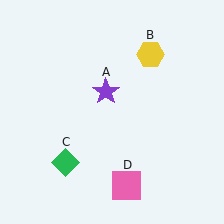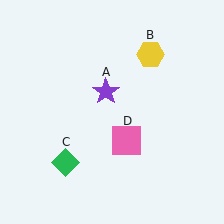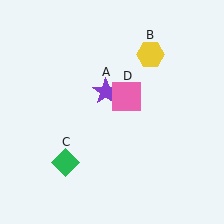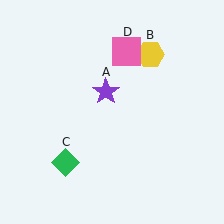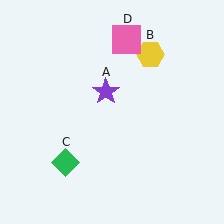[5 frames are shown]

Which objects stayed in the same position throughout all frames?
Purple star (object A) and yellow hexagon (object B) and green diamond (object C) remained stationary.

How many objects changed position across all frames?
1 object changed position: pink square (object D).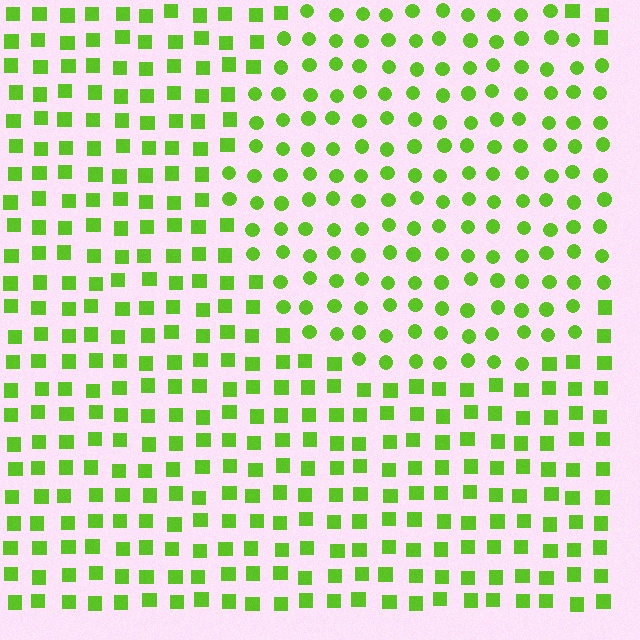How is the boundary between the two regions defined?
The boundary is defined by a change in element shape: circles inside vs. squares outside. All elements share the same color and spacing.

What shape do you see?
I see a circle.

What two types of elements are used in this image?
The image uses circles inside the circle region and squares outside it.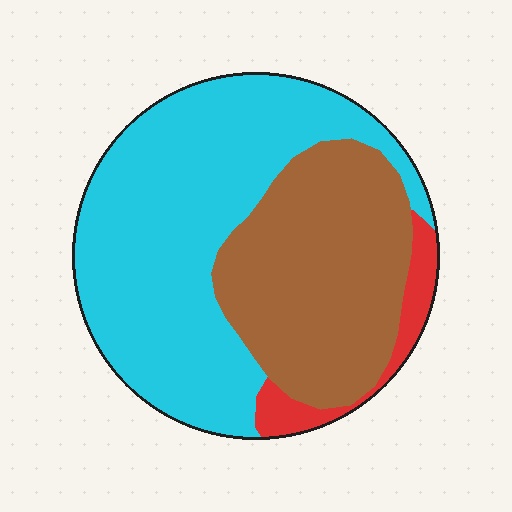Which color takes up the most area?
Cyan, at roughly 55%.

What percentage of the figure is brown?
Brown covers 37% of the figure.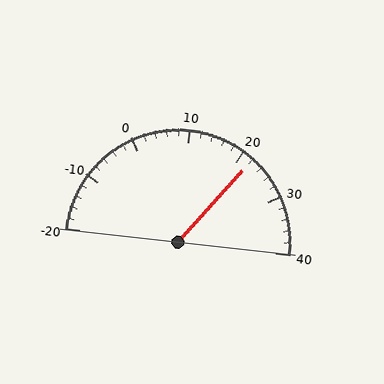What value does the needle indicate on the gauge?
The needle indicates approximately 22.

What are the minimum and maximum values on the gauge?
The gauge ranges from -20 to 40.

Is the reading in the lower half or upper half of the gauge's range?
The reading is in the upper half of the range (-20 to 40).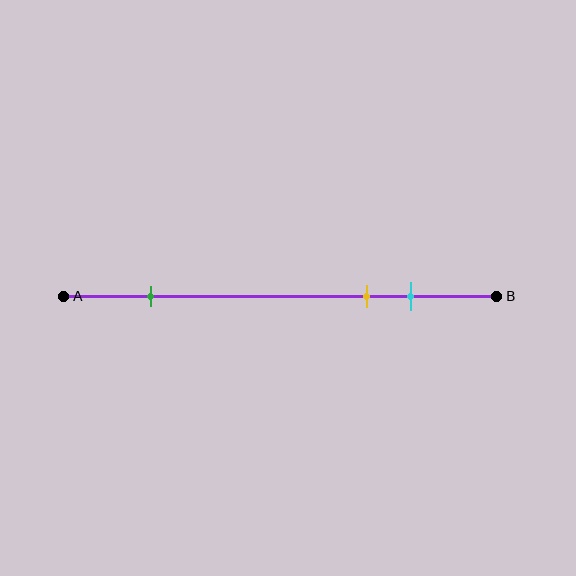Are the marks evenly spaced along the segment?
No, the marks are not evenly spaced.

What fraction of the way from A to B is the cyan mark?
The cyan mark is approximately 80% (0.8) of the way from A to B.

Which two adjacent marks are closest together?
The yellow and cyan marks are the closest adjacent pair.